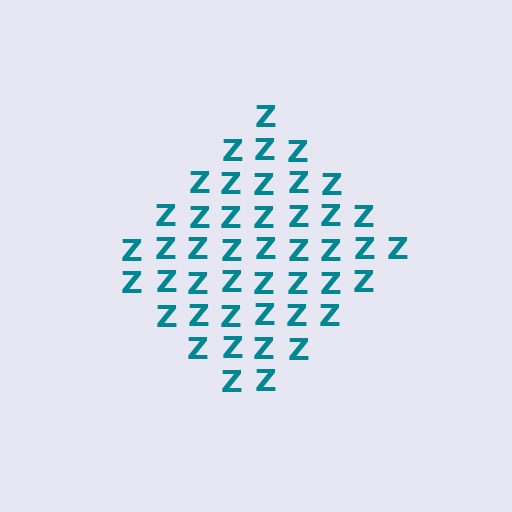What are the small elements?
The small elements are letter Z's.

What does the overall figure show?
The overall figure shows a diamond.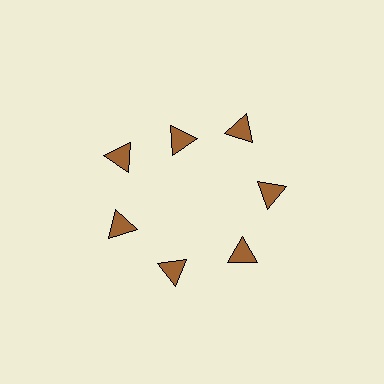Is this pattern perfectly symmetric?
No. The 7 brown triangles are arranged in a ring, but one element near the 12 o'clock position is pulled inward toward the center, breaking the 7-fold rotational symmetry.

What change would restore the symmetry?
The symmetry would be restored by moving it outward, back onto the ring so that all 7 triangles sit at equal angles and equal distance from the center.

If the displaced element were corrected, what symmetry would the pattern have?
It would have 7-fold rotational symmetry — the pattern would map onto itself every 51 degrees.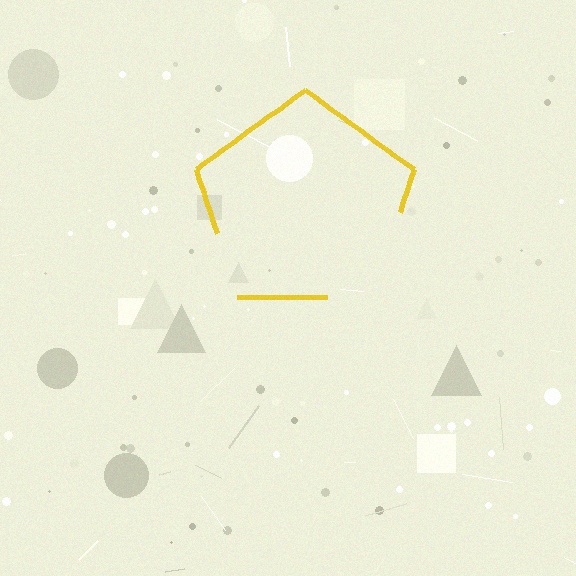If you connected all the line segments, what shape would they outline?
They would outline a pentagon.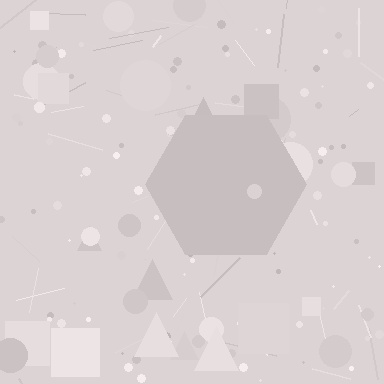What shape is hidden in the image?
A hexagon is hidden in the image.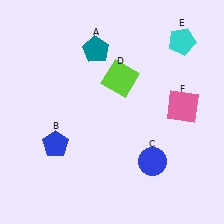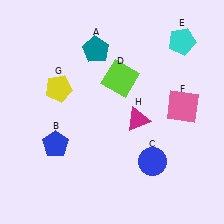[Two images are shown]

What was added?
A yellow pentagon (G), a magenta triangle (H) were added in Image 2.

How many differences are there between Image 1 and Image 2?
There are 2 differences between the two images.